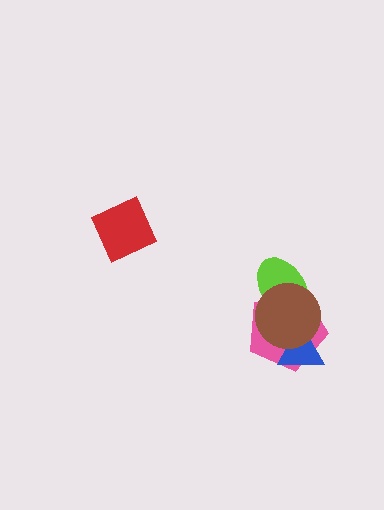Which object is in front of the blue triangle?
The brown circle is in front of the blue triangle.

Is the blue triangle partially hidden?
Yes, it is partially covered by another shape.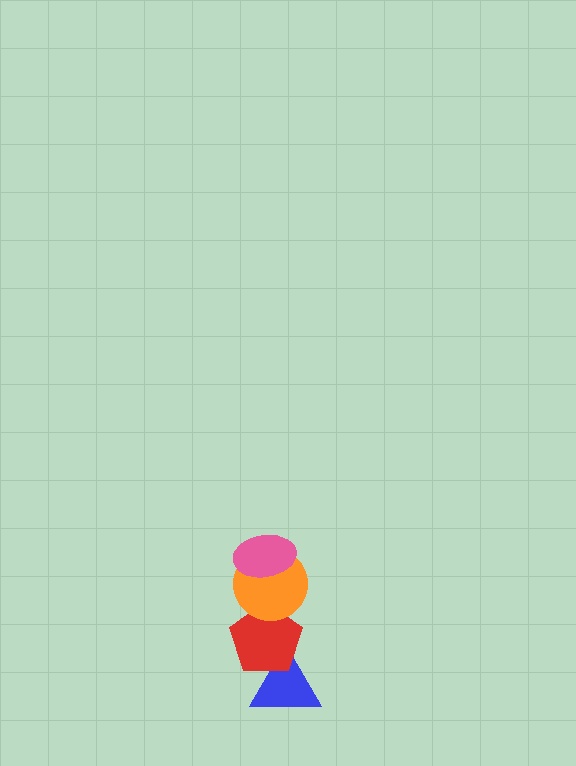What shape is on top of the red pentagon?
The orange circle is on top of the red pentagon.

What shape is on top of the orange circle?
The pink ellipse is on top of the orange circle.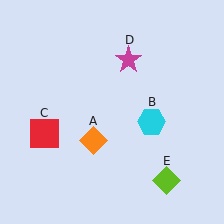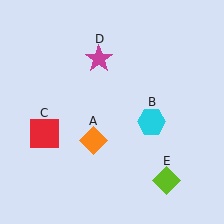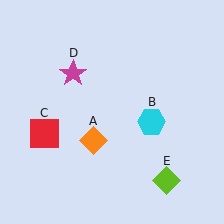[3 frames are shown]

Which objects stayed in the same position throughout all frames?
Orange diamond (object A) and cyan hexagon (object B) and red square (object C) and lime diamond (object E) remained stationary.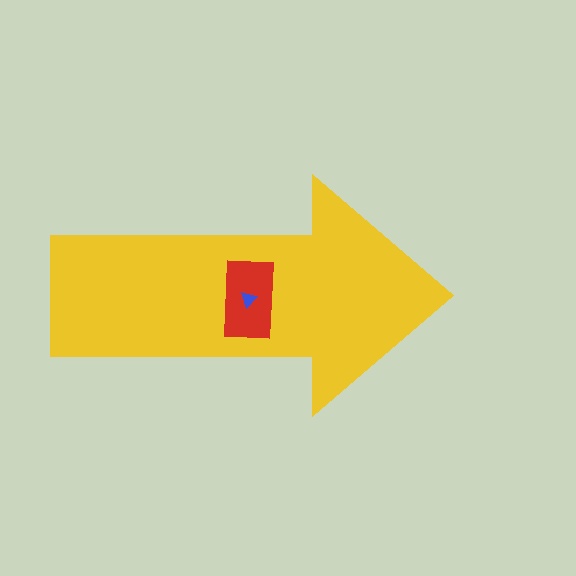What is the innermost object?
The blue triangle.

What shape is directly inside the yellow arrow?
The red rectangle.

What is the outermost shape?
The yellow arrow.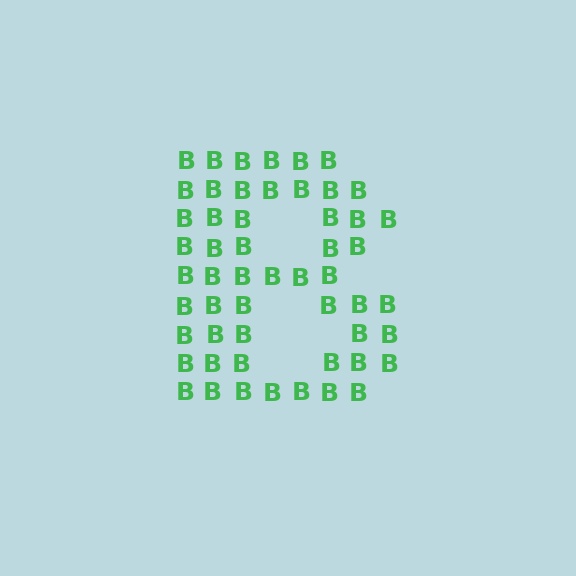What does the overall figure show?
The overall figure shows the letter B.